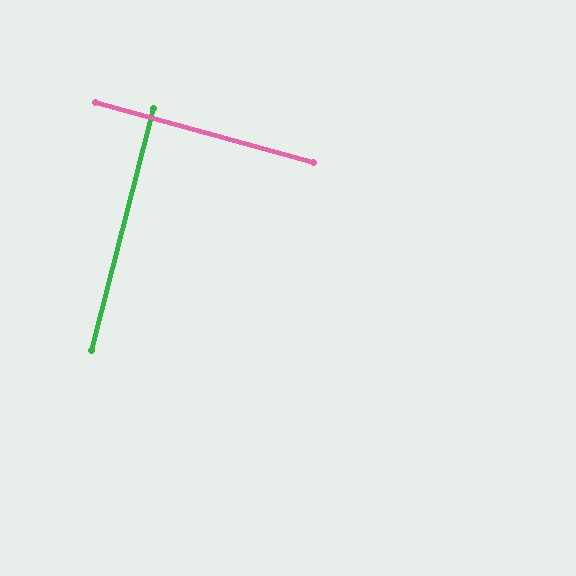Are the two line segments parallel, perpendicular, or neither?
Perpendicular — they meet at approximately 89°.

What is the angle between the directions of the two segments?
Approximately 89 degrees.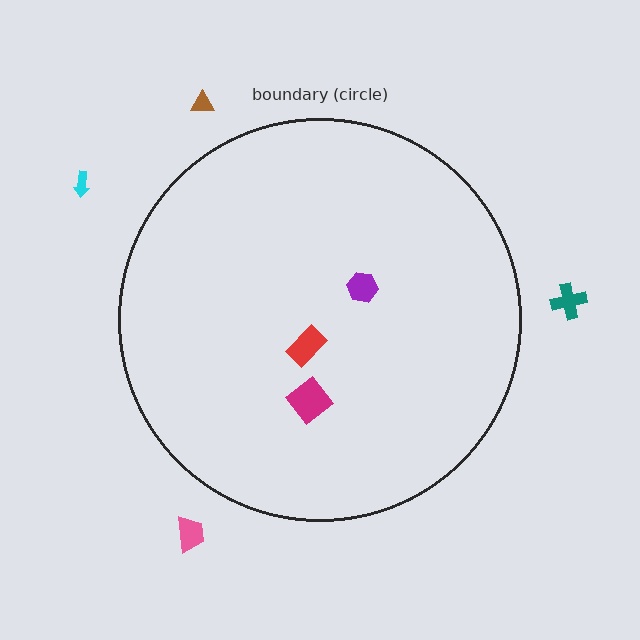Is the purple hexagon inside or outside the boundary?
Inside.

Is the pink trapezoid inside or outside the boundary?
Outside.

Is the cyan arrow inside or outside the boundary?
Outside.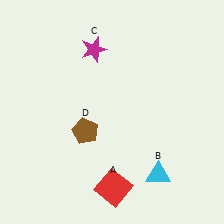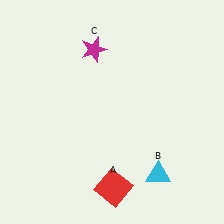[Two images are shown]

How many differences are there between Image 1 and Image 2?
There is 1 difference between the two images.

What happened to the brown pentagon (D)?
The brown pentagon (D) was removed in Image 2. It was in the bottom-left area of Image 1.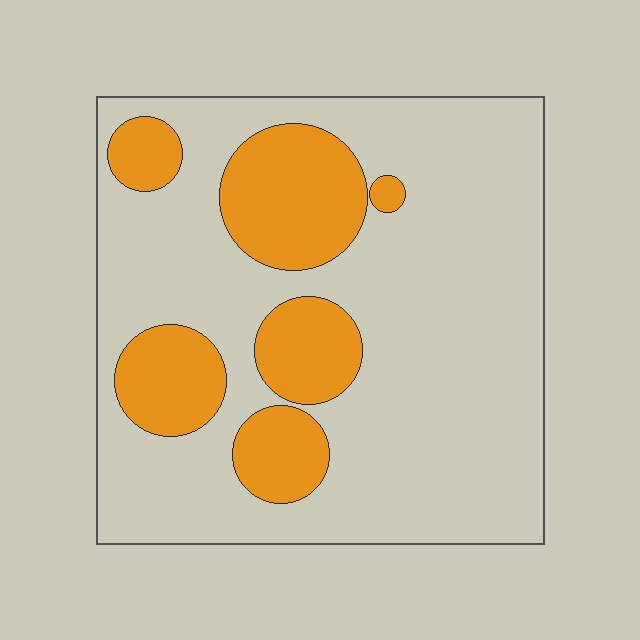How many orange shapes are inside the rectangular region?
6.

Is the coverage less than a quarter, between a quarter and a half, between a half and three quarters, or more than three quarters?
Less than a quarter.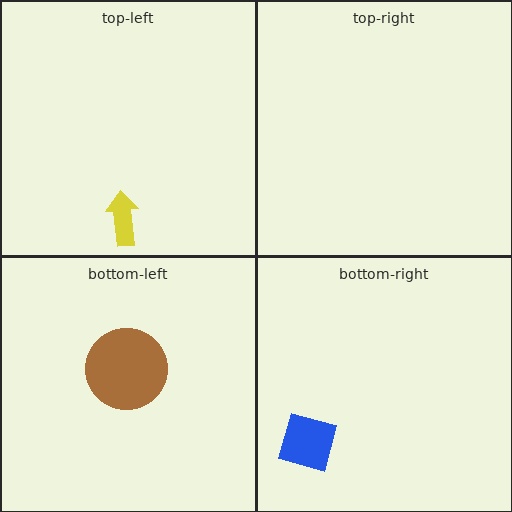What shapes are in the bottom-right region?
The blue diamond.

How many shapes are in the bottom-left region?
1.